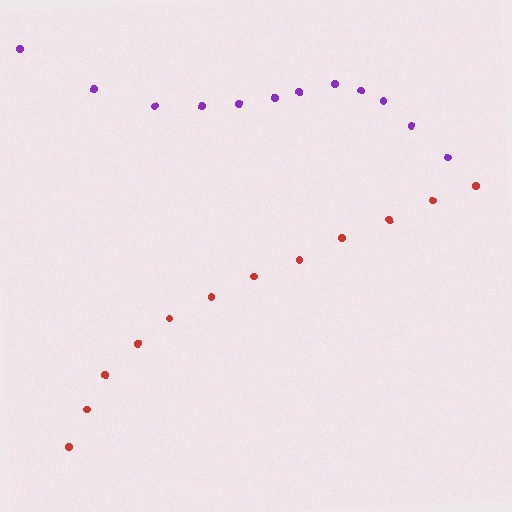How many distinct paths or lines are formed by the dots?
There are 2 distinct paths.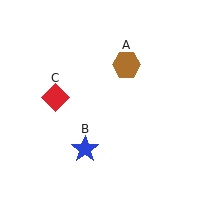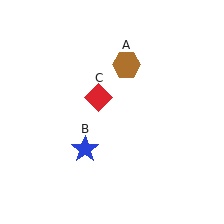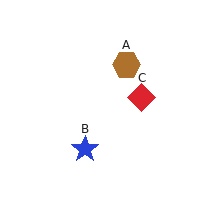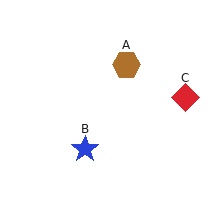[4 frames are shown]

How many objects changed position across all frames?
1 object changed position: red diamond (object C).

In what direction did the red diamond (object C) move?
The red diamond (object C) moved right.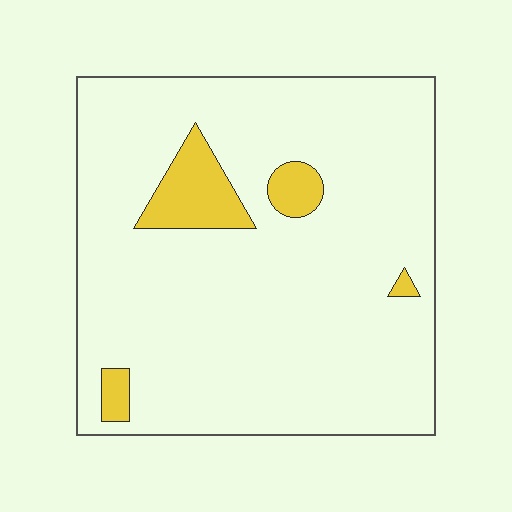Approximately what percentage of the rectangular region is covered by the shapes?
Approximately 10%.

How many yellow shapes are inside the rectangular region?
4.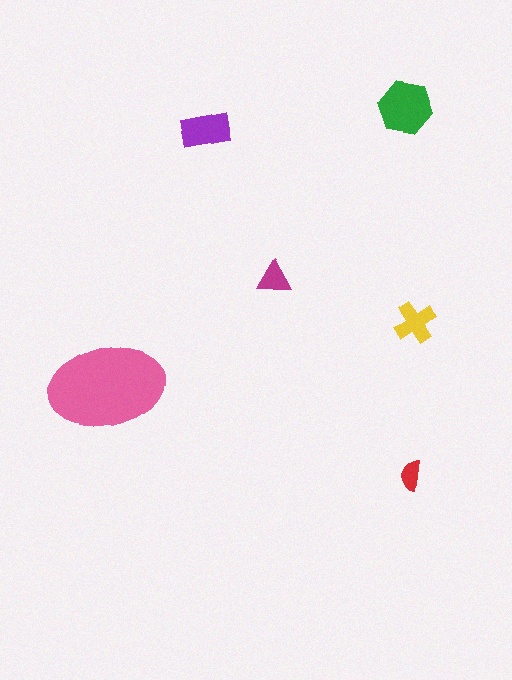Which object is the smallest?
The red semicircle.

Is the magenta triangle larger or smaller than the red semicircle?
Larger.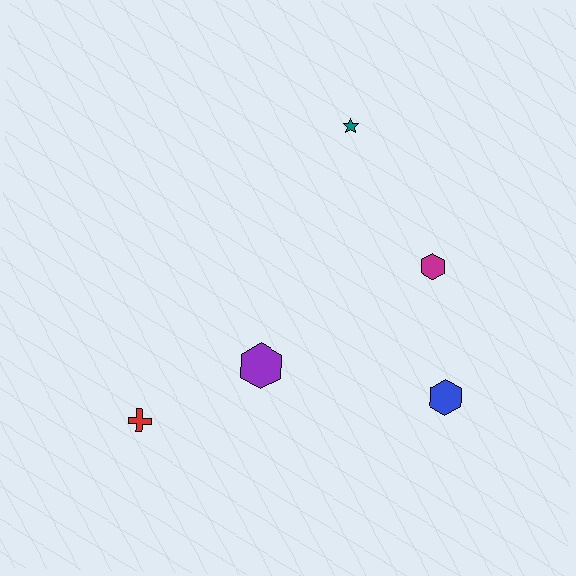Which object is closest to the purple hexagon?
The red cross is closest to the purple hexagon.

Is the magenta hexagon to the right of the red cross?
Yes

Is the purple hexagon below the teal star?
Yes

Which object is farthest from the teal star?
The red cross is farthest from the teal star.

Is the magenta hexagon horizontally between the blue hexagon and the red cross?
Yes